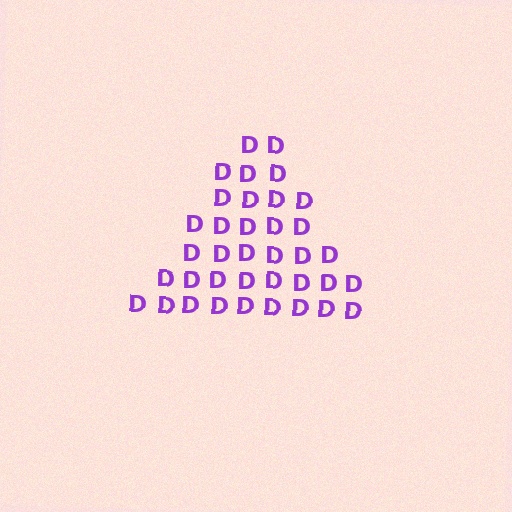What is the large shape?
The large shape is a triangle.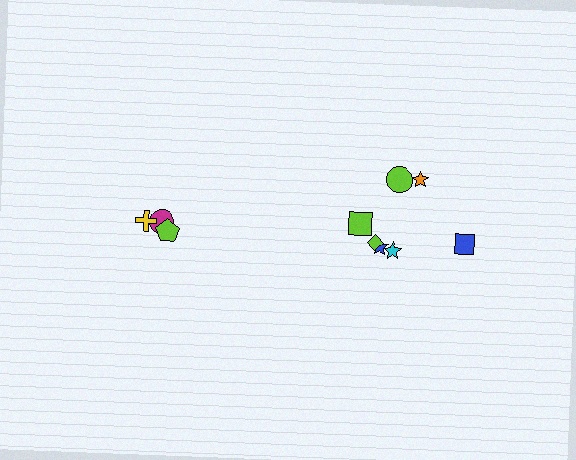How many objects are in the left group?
There are 3 objects.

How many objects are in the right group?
There are 7 objects.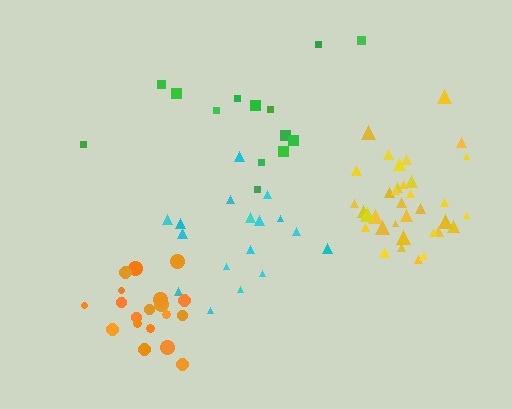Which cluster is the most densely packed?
Yellow.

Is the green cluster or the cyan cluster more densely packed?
Cyan.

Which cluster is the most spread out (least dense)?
Green.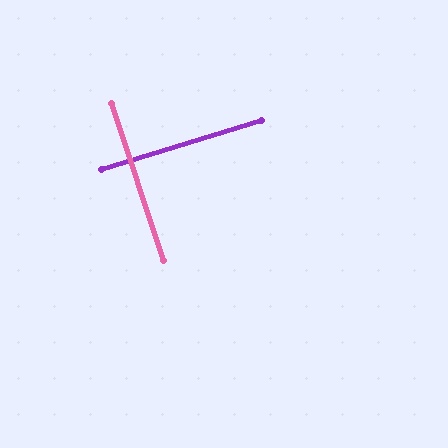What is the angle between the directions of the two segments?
Approximately 89 degrees.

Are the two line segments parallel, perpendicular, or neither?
Perpendicular — they meet at approximately 89°.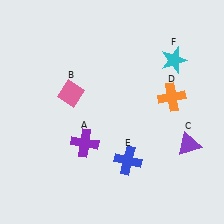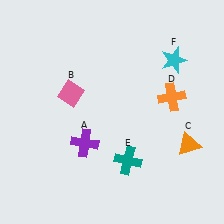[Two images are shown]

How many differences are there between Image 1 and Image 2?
There are 2 differences between the two images.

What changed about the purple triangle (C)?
In Image 1, C is purple. In Image 2, it changed to orange.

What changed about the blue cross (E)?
In Image 1, E is blue. In Image 2, it changed to teal.